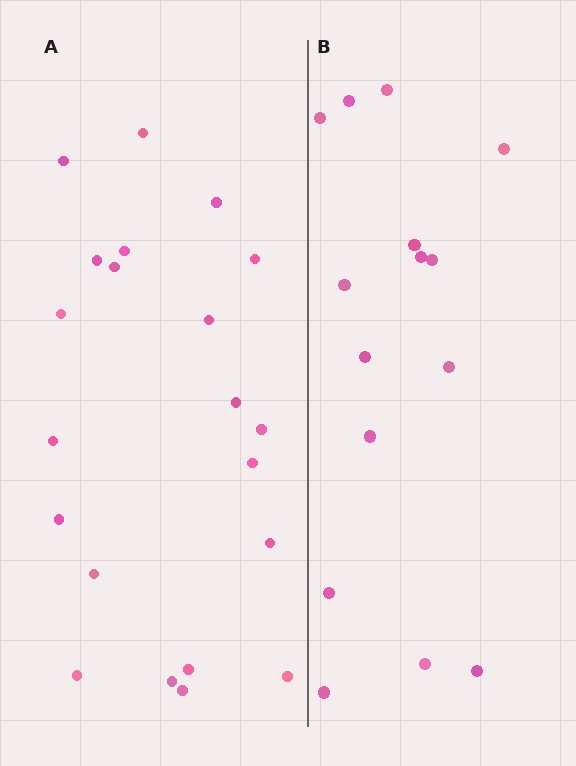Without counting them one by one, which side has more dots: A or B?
Region A (the left region) has more dots.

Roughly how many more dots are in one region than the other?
Region A has about 6 more dots than region B.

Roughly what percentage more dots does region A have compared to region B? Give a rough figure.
About 40% more.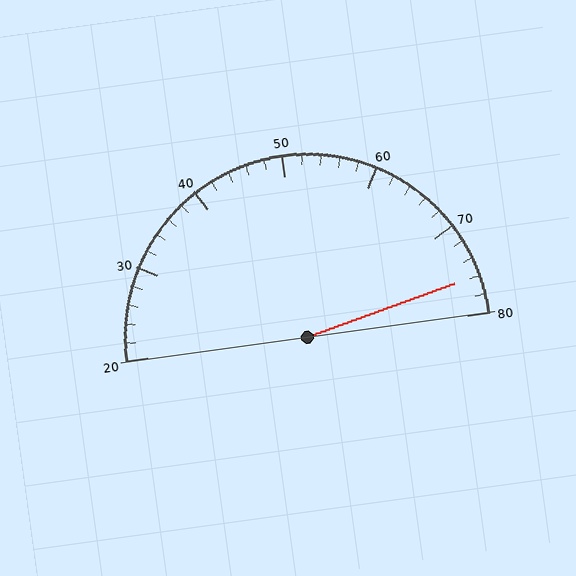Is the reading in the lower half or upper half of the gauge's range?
The reading is in the upper half of the range (20 to 80).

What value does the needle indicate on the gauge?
The needle indicates approximately 76.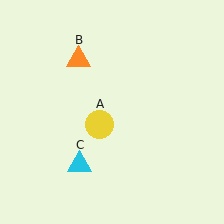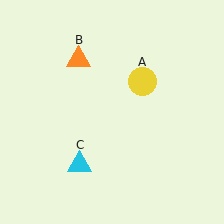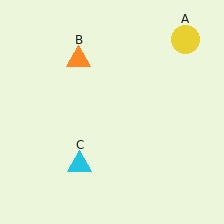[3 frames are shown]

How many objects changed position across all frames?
1 object changed position: yellow circle (object A).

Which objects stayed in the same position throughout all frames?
Orange triangle (object B) and cyan triangle (object C) remained stationary.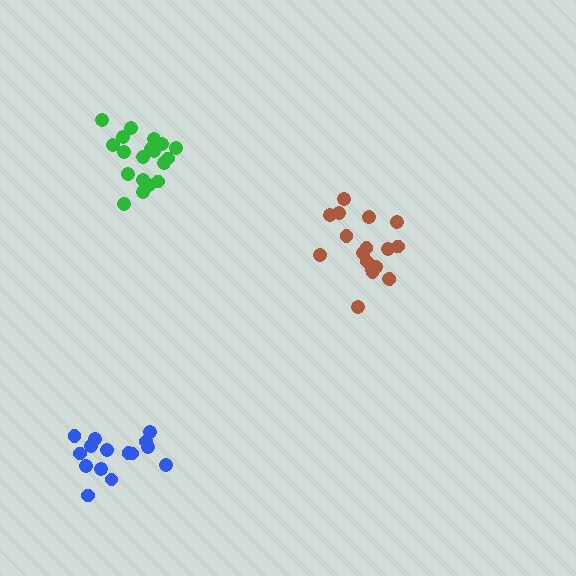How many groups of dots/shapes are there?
There are 3 groups.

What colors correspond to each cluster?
The clusters are colored: brown, green, blue.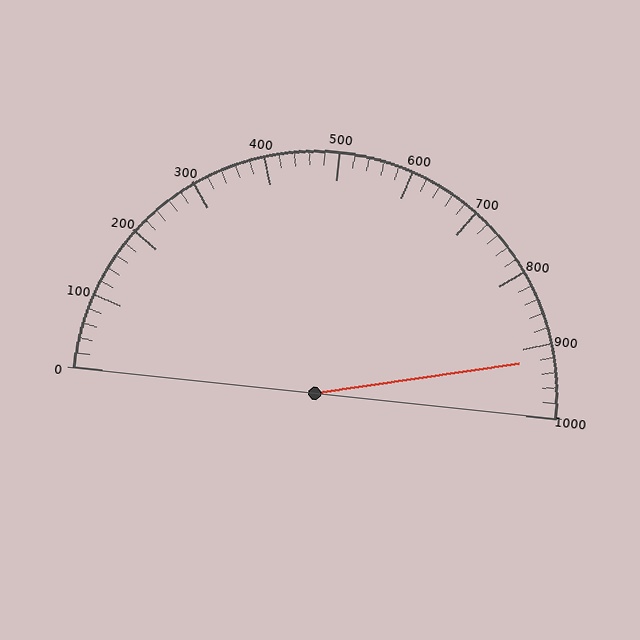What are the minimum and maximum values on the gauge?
The gauge ranges from 0 to 1000.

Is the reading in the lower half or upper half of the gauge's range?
The reading is in the upper half of the range (0 to 1000).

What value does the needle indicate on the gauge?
The needle indicates approximately 920.